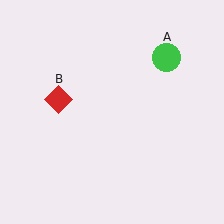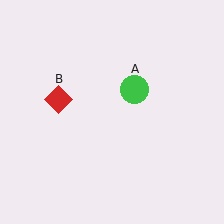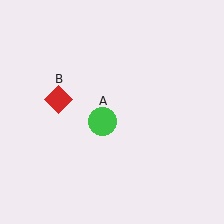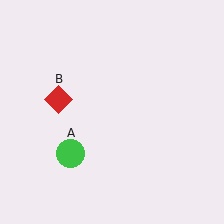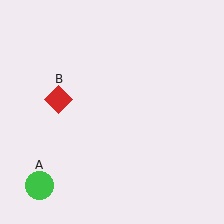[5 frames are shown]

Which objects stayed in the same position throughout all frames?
Red diamond (object B) remained stationary.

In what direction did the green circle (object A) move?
The green circle (object A) moved down and to the left.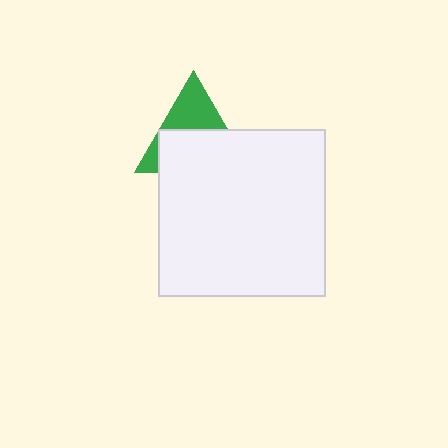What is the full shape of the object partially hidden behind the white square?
The partially hidden object is a green triangle.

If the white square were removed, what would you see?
You would see the complete green triangle.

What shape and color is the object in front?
The object in front is a white square.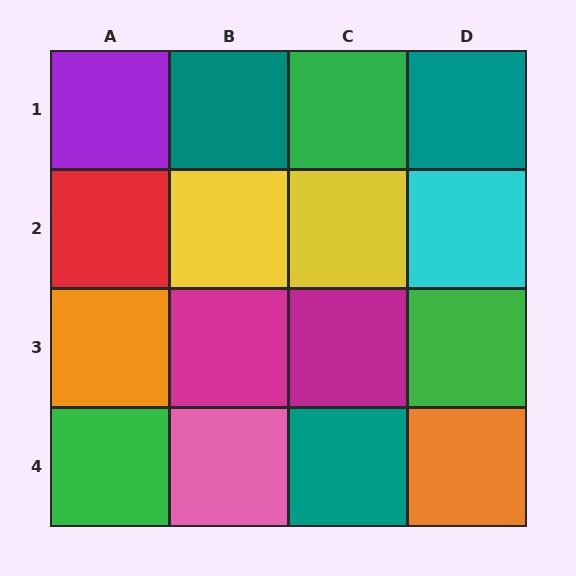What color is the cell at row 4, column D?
Orange.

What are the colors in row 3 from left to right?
Orange, magenta, magenta, green.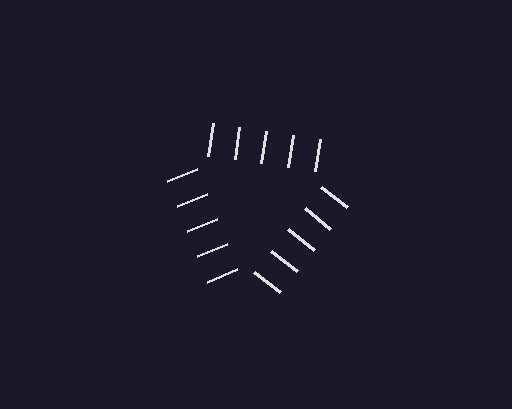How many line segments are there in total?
15 — 5 along each of the 3 edges.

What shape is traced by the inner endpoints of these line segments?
An illusory triangle — the line segments terminate on its edges but no continuous stroke is drawn.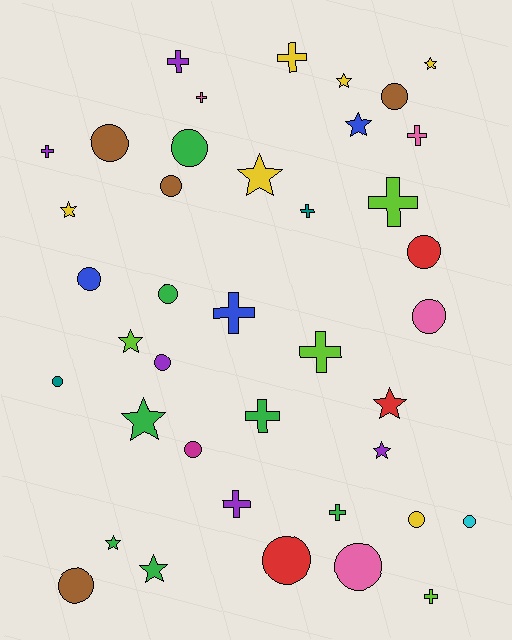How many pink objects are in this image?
There are 4 pink objects.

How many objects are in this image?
There are 40 objects.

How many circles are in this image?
There are 16 circles.